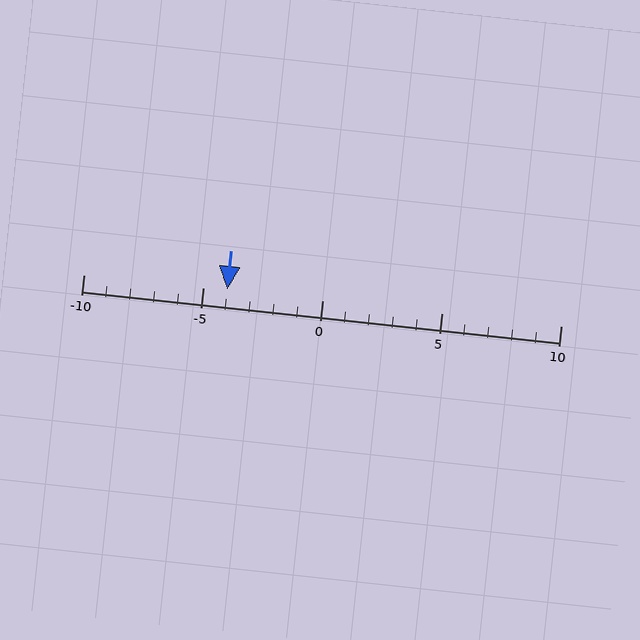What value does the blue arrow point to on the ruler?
The blue arrow points to approximately -4.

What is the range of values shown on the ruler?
The ruler shows values from -10 to 10.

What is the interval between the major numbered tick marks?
The major tick marks are spaced 5 units apart.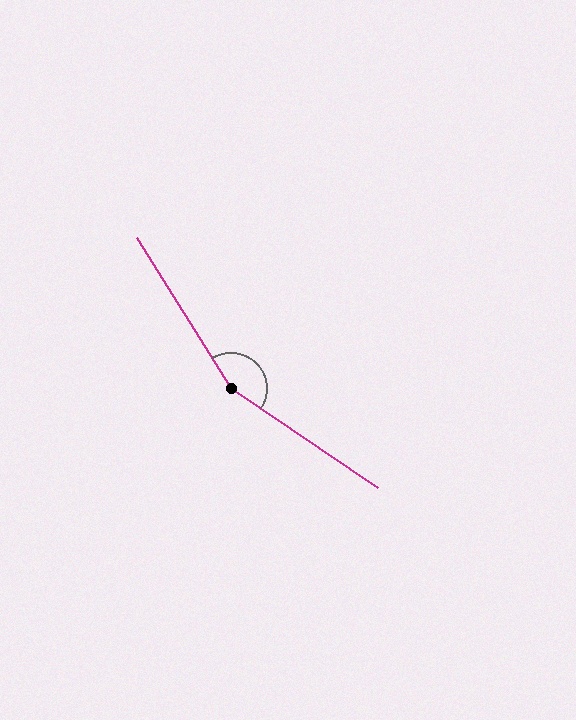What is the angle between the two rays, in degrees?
Approximately 156 degrees.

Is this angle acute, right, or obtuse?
It is obtuse.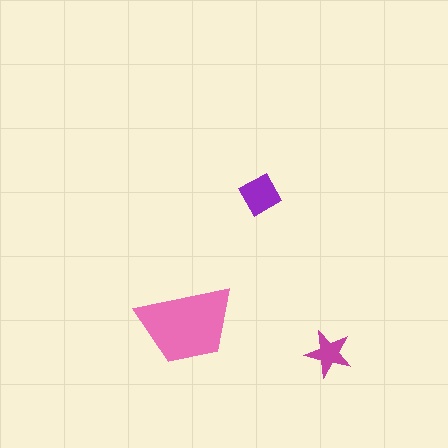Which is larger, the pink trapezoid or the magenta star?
The pink trapezoid.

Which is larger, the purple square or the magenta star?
The purple square.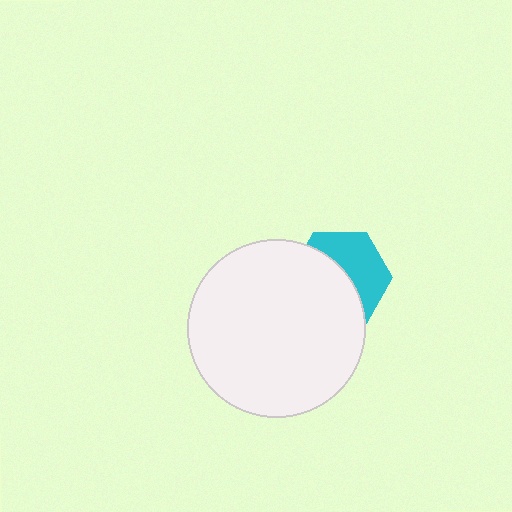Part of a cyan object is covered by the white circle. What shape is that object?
It is a hexagon.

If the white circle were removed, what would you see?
You would see the complete cyan hexagon.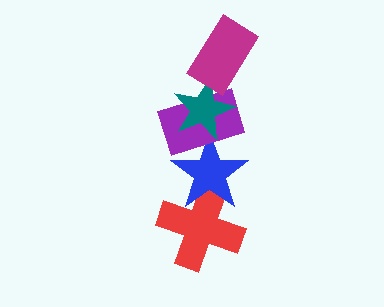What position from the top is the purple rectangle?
The purple rectangle is 3rd from the top.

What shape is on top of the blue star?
The purple rectangle is on top of the blue star.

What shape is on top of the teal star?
The magenta rectangle is on top of the teal star.